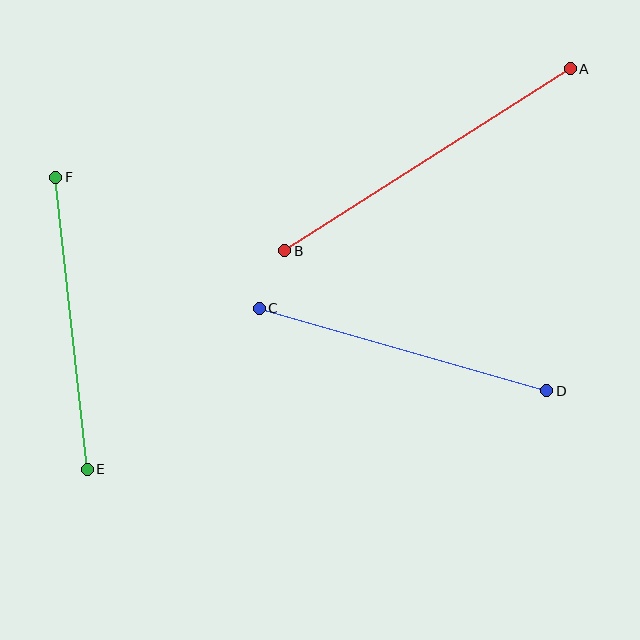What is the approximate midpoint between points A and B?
The midpoint is at approximately (427, 160) pixels.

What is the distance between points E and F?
The distance is approximately 294 pixels.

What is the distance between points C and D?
The distance is approximately 299 pixels.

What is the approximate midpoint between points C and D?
The midpoint is at approximately (403, 350) pixels.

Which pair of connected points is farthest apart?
Points A and B are farthest apart.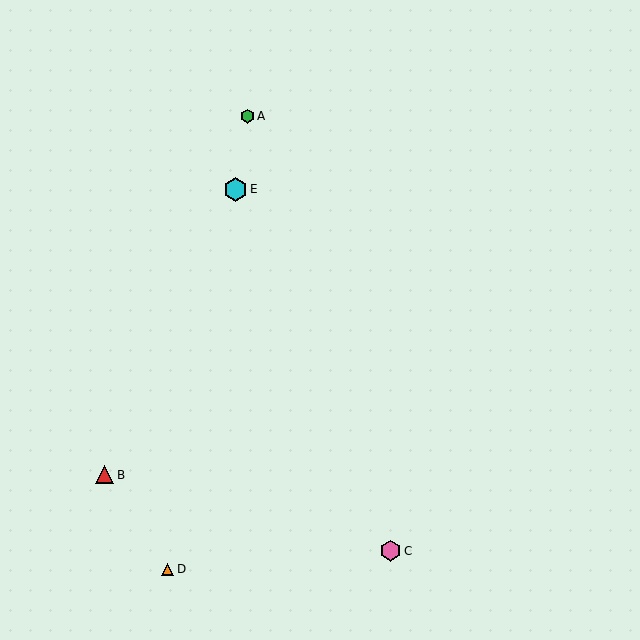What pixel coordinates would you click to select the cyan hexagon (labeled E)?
Click at (235, 190) to select the cyan hexagon E.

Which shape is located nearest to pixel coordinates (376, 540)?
The pink hexagon (labeled C) at (391, 551) is nearest to that location.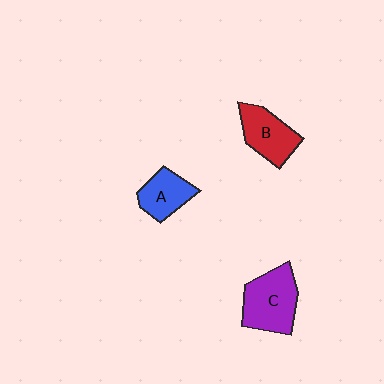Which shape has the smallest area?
Shape A (blue).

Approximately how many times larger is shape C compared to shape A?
Approximately 1.5 times.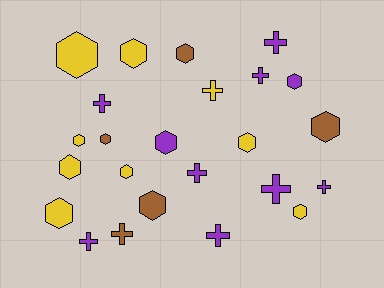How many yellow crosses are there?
There is 1 yellow cross.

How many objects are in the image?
There are 24 objects.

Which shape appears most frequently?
Hexagon, with 14 objects.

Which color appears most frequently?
Purple, with 10 objects.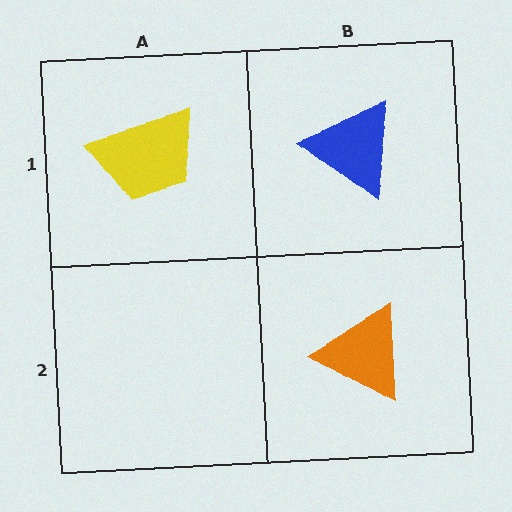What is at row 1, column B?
A blue triangle.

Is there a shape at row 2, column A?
No, that cell is empty.